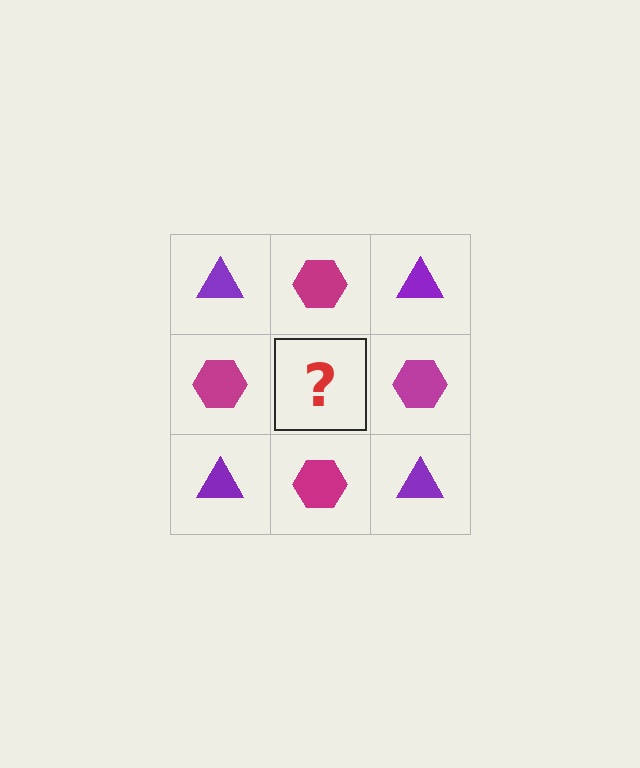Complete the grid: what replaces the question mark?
The question mark should be replaced with a purple triangle.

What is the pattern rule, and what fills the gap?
The rule is that it alternates purple triangle and magenta hexagon in a checkerboard pattern. The gap should be filled with a purple triangle.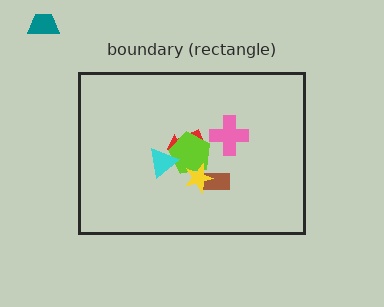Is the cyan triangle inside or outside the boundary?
Inside.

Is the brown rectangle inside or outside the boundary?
Inside.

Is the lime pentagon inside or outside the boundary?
Inside.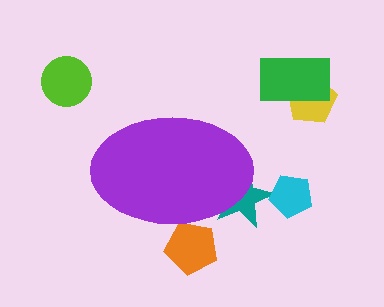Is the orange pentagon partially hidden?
Yes, the orange pentagon is partially hidden behind the purple ellipse.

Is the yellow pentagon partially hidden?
No, the yellow pentagon is fully visible.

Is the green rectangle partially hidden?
No, the green rectangle is fully visible.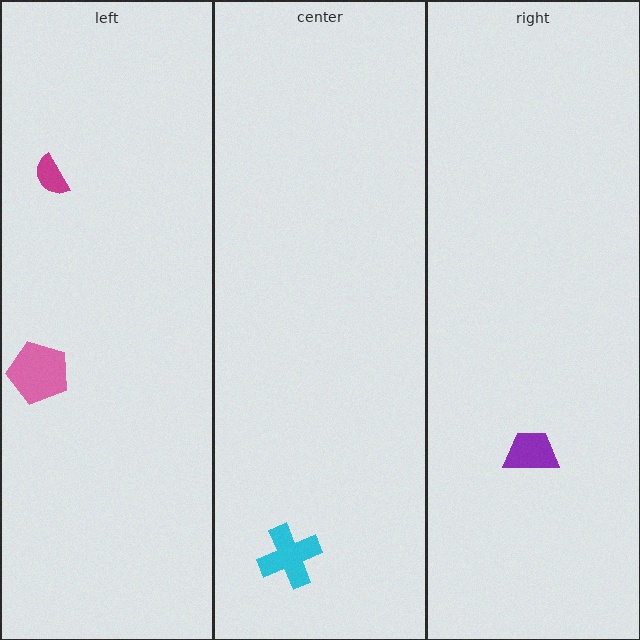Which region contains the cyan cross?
The center region.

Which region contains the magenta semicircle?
The left region.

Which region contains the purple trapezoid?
The right region.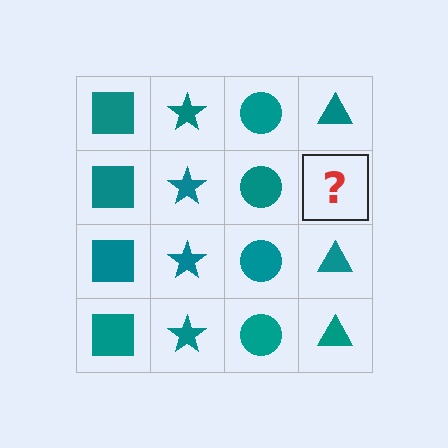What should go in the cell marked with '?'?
The missing cell should contain a teal triangle.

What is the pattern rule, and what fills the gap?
The rule is that each column has a consistent shape. The gap should be filled with a teal triangle.